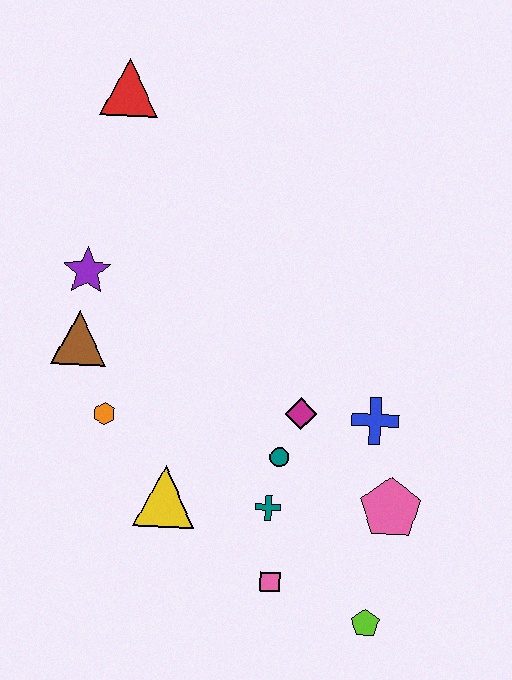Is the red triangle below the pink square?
No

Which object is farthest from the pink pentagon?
The red triangle is farthest from the pink pentagon.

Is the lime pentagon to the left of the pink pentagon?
Yes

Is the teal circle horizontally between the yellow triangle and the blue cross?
Yes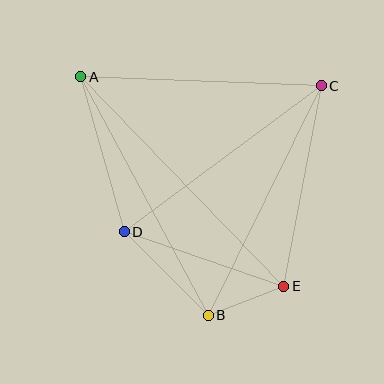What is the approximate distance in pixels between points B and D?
The distance between B and D is approximately 119 pixels.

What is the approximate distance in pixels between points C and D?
The distance between C and D is approximately 245 pixels.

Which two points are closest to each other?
Points B and E are closest to each other.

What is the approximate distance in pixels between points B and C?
The distance between B and C is approximately 256 pixels.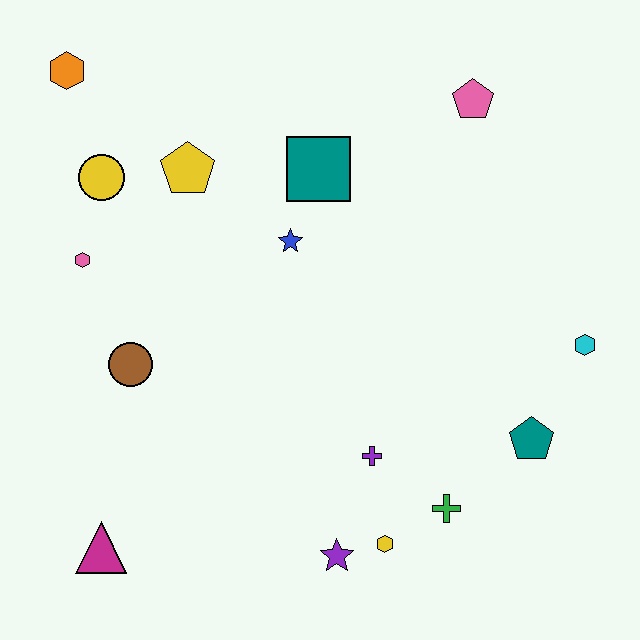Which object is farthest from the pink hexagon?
The cyan hexagon is farthest from the pink hexagon.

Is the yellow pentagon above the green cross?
Yes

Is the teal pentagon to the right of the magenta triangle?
Yes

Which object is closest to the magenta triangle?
The brown circle is closest to the magenta triangle.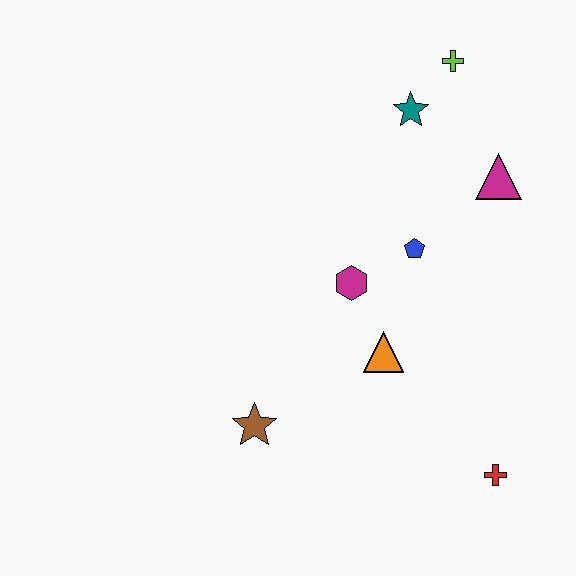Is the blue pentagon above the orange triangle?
Yes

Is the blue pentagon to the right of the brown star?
Yes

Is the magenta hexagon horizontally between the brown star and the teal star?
Yes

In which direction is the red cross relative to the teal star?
The red cross is below the teal star.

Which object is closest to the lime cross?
The teal star is closest to the lime cross.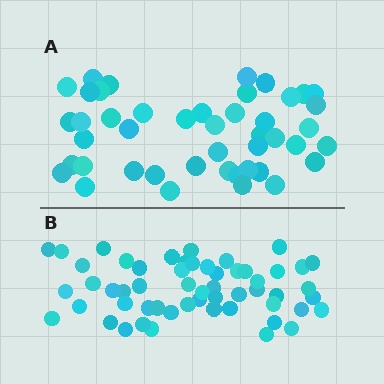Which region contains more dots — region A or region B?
Region B (the bottom region) has more dots.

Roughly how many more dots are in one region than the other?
Region B has roughly 10 or so more dots than region A.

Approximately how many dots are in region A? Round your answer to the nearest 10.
About 40 dots. (The exact count is 45, which rounds to 40.)